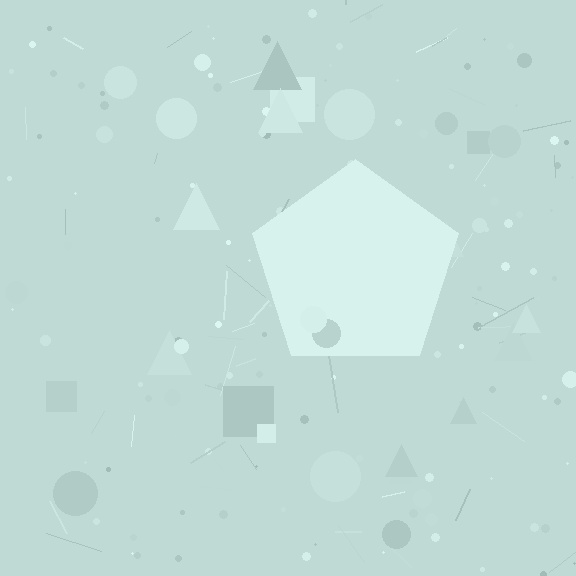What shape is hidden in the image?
A pentagon is hidden in the image.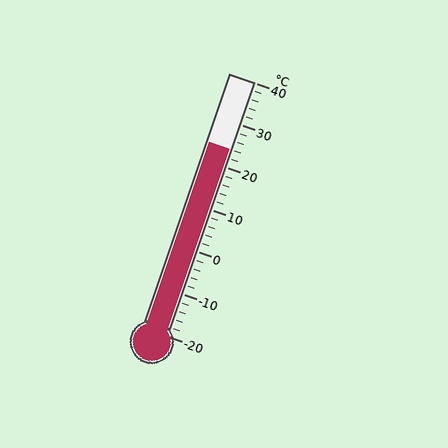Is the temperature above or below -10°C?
The temperature is above -10°C.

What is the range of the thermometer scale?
The thermometer scale ranges from -20°C to 40°C.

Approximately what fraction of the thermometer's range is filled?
The thermometer is filled to approximately 75% of its range.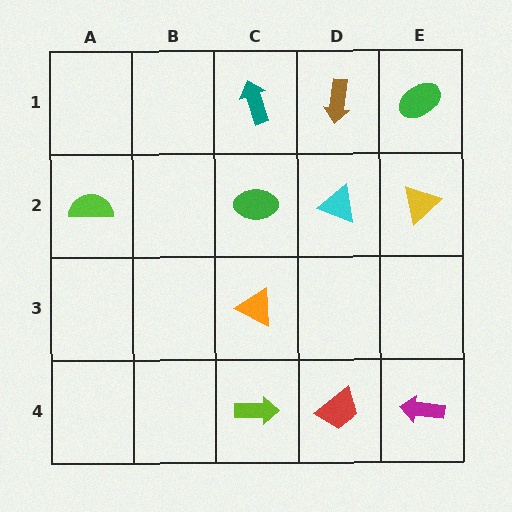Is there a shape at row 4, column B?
No, that cell is empty.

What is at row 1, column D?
A brown arrow.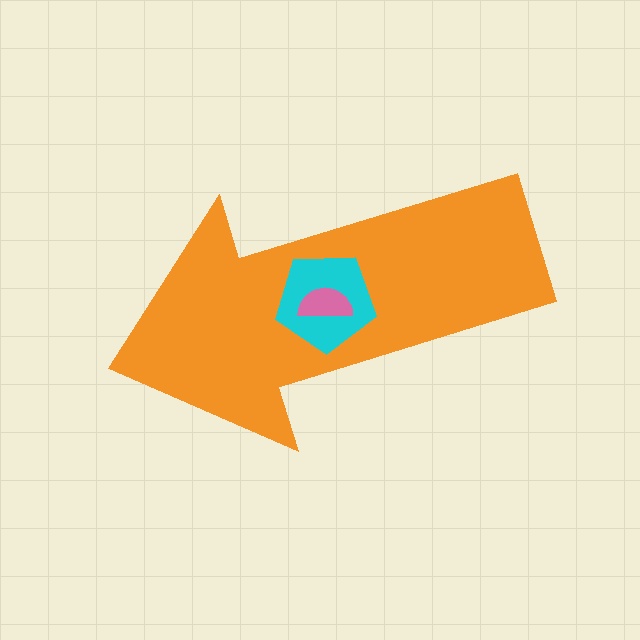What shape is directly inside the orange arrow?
The cyan pentagon.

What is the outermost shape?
The orange arrow.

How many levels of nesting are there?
3.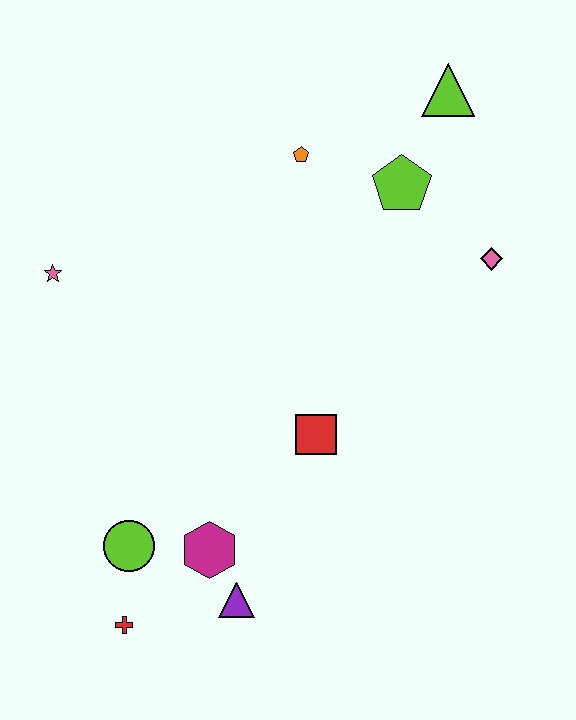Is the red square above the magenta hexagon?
Yes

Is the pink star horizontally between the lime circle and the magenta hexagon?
No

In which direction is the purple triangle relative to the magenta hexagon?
The purple triangle is below the magenta hexagon.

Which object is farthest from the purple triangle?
The lime triangle is farthest from the purple triangle.